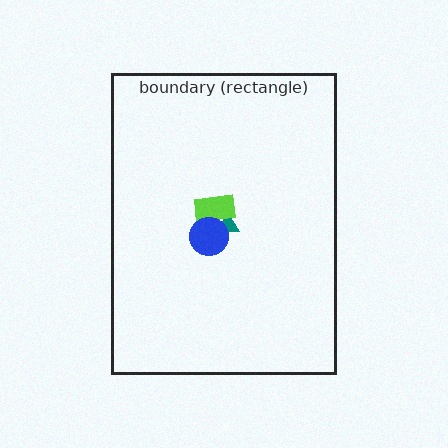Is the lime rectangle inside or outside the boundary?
Inside.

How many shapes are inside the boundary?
3 inside, 0 outside.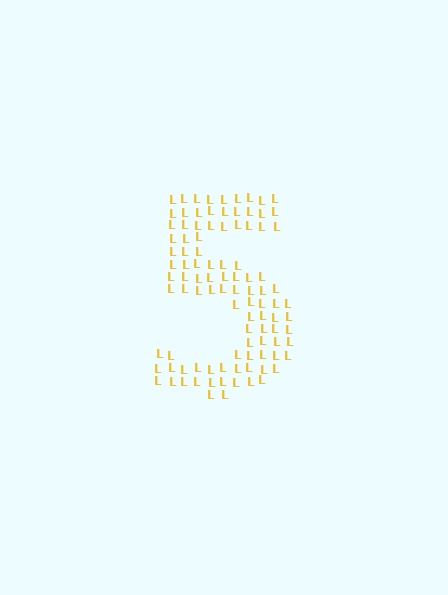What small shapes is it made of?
It is made of small letter L's.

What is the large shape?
The large shape is the digit 5.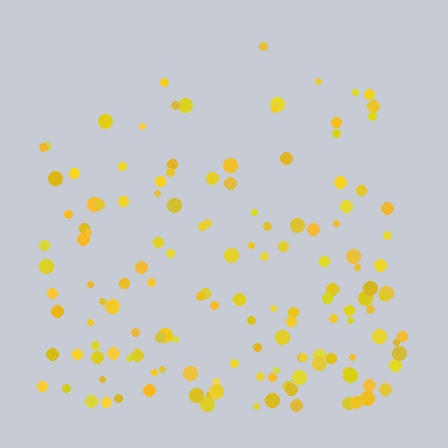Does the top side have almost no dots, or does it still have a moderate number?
Still a moderate number, just noticeably fewer than the bottom.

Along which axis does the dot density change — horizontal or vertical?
Vertical.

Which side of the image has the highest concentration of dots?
The bottom.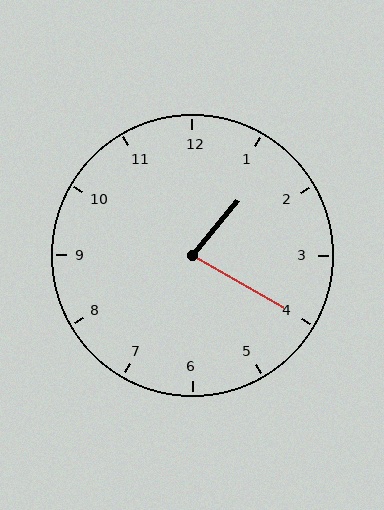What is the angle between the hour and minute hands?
Approximately 80 degrees.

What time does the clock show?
1:20.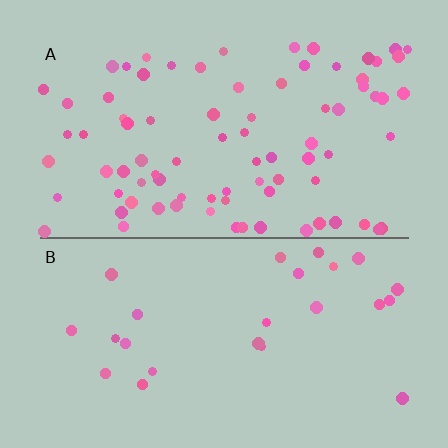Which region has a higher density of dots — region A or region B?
A (the top).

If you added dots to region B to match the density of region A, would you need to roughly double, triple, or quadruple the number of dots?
Approximately triple.